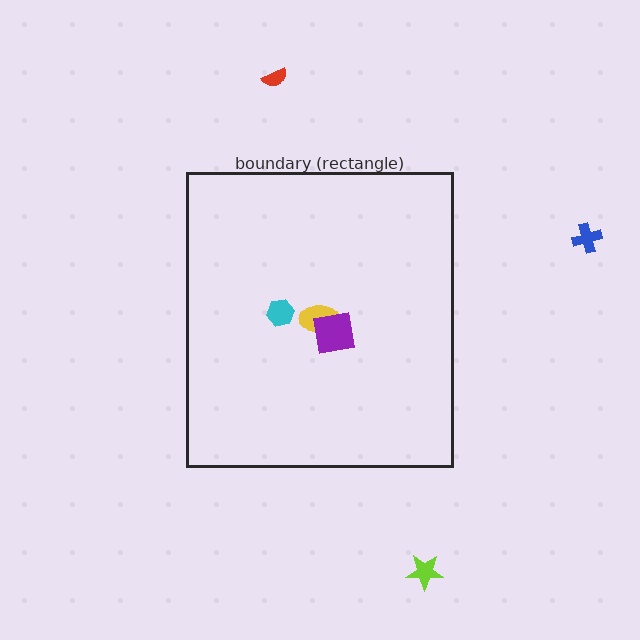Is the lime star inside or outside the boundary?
Outside.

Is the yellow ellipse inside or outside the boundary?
Inside.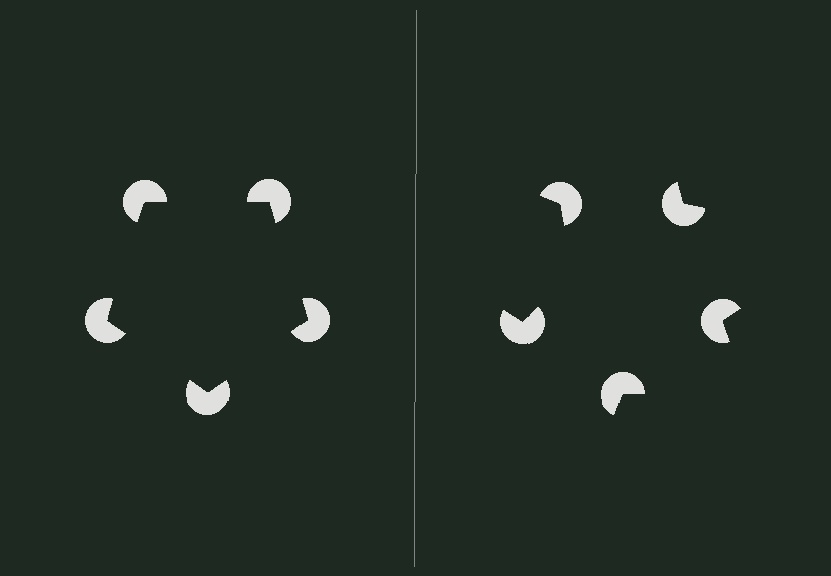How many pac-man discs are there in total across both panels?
10 — 5 on each side.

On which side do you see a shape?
An illusory pentagon appears on the left side. On the right side the wedge cuts are rotated, so no coherent shape forms.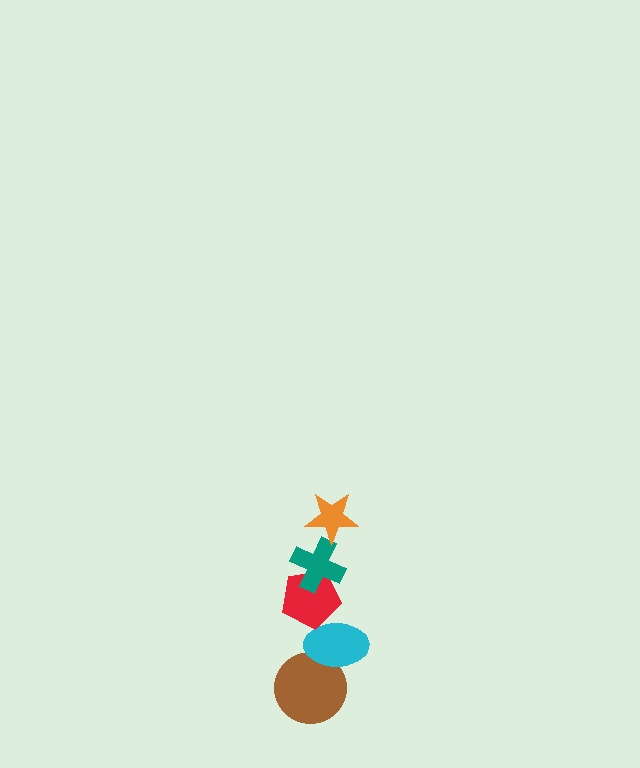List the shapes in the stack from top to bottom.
From top to bottom: the orange star, the teal cross, the red pentagon, the cyan ellipse, the brown circle.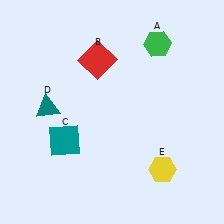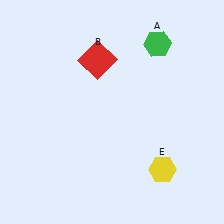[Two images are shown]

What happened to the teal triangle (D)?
The teal triangle (D) was removed in Image 2. It was in the top-left area of Image 1.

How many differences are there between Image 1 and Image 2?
There are 2 differences between the two images.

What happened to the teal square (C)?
The teal square (C) was removed in Image 2. It was in the bottom-left area of Image 1.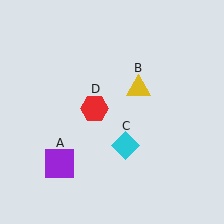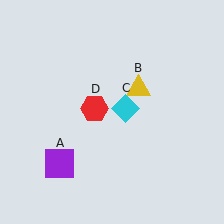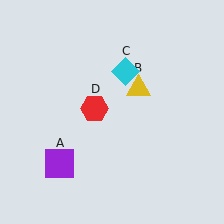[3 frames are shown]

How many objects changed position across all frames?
1 object changed position: cyan diamond (object C).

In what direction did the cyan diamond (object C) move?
The cyan diamond (object C) moved up.